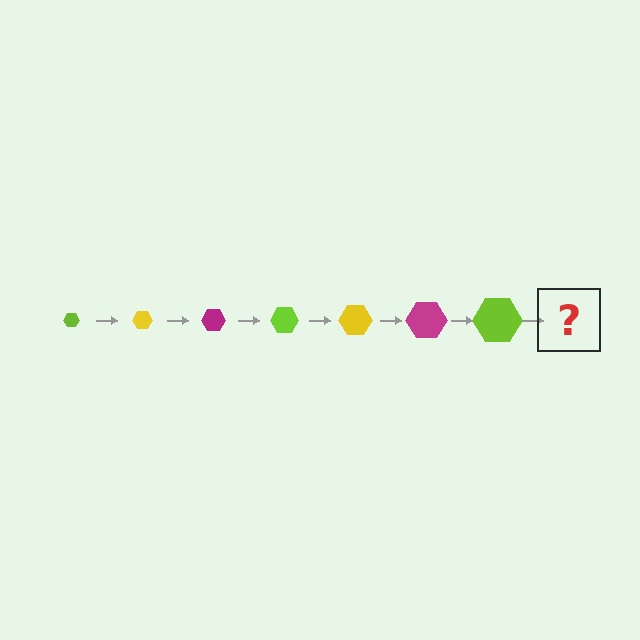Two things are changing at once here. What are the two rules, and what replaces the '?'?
The two rules are that the hexagon grows larger each step and the color cycles through lime, yellow, and magenta. The '?' should be a yellow hexagon, larger than the previous one.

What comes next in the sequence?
The next element should be a yellow hexagon, larger than the previous one.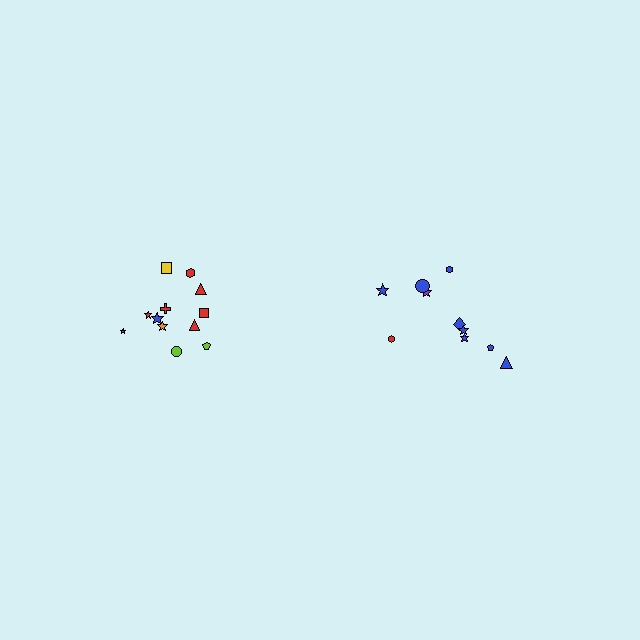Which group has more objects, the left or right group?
The left group.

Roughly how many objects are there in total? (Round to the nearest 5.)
Roughly 20 objects in total.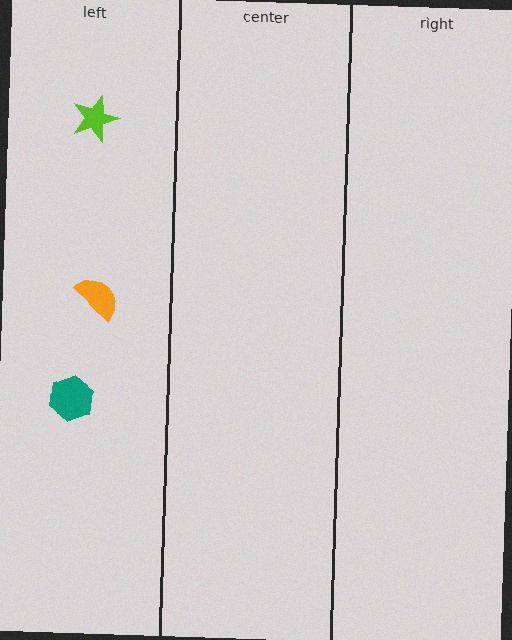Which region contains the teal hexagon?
The left region.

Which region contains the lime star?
The left region.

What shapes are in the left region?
The lime star, the orange semicircle, the teal hexagon.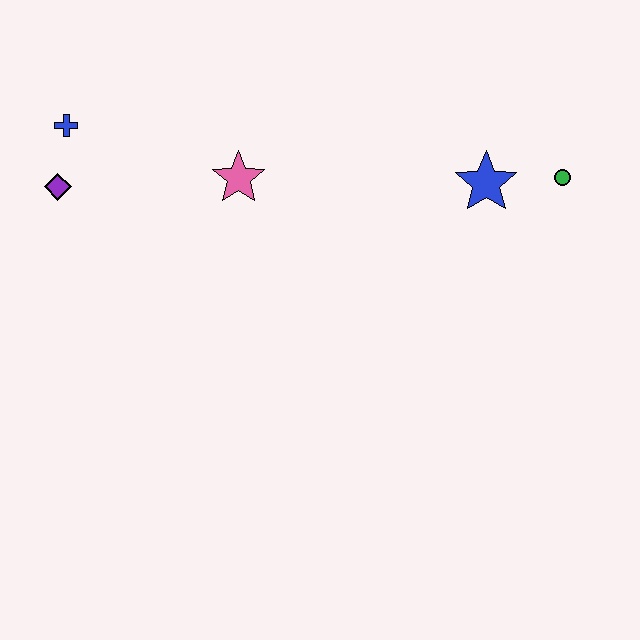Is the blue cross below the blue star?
No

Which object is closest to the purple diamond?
The blue cross is closest to the purple diamond.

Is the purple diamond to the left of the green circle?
Yes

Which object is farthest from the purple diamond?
The green circle is farthest from the purple diamond.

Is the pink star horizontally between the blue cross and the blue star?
Yes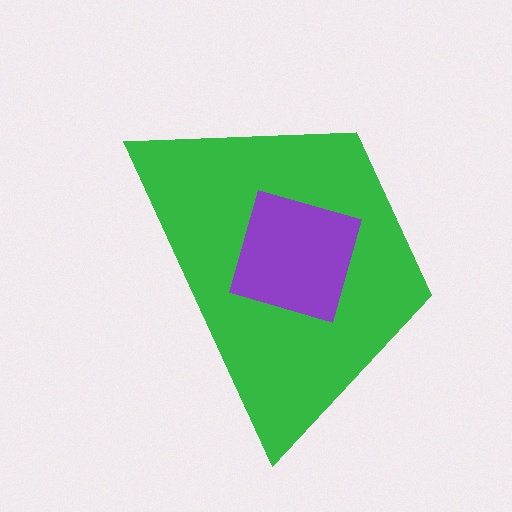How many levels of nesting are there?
2.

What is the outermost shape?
The green trapezoid.